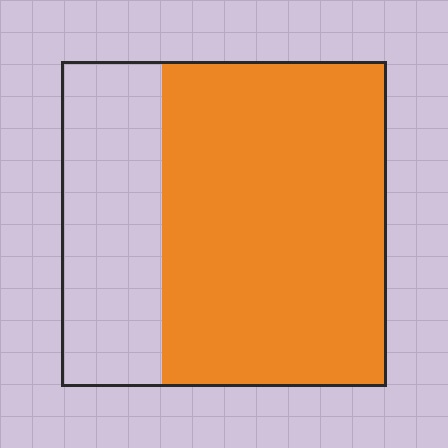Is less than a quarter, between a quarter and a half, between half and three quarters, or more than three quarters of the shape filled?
Between half and three quarters.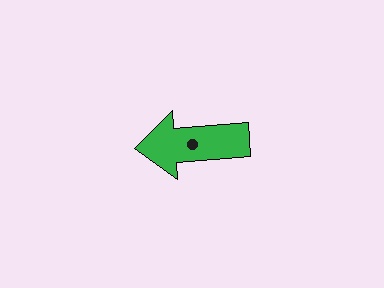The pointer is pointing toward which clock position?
Roughly 9 o'clock.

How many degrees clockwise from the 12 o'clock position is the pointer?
Approximately 266 degrees.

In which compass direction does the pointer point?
West.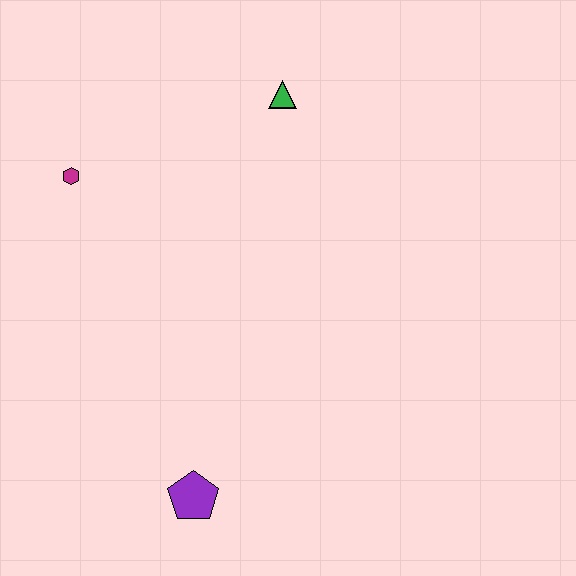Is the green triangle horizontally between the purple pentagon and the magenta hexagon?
No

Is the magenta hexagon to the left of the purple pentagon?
Yes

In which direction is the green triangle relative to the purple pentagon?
The green triangle is above the purple pentagon.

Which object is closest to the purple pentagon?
The magenta hexagon is closest to the purple pentagon.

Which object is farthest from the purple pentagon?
The green triangle is farthest from the purple pentagon.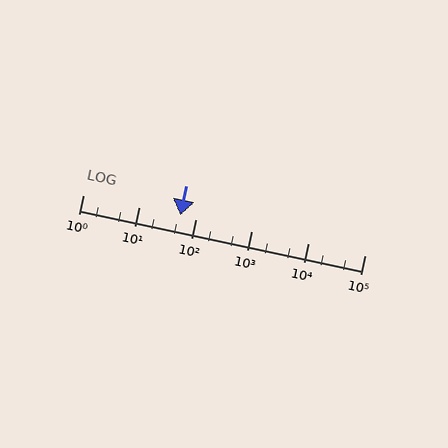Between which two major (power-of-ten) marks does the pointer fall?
The pointer is between 10 and 100.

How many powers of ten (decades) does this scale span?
The scale spans 5 decades, from 1 to 100000.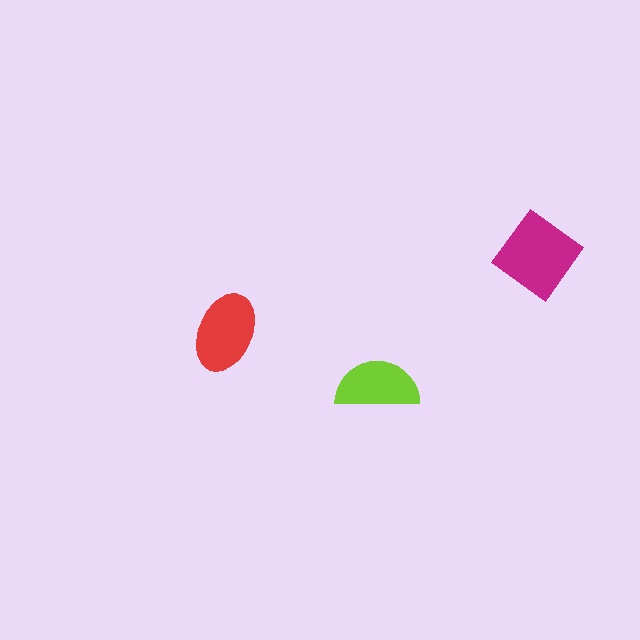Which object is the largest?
The magenta diamond.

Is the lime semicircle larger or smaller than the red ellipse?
Smaller.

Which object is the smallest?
The lime semicircle.